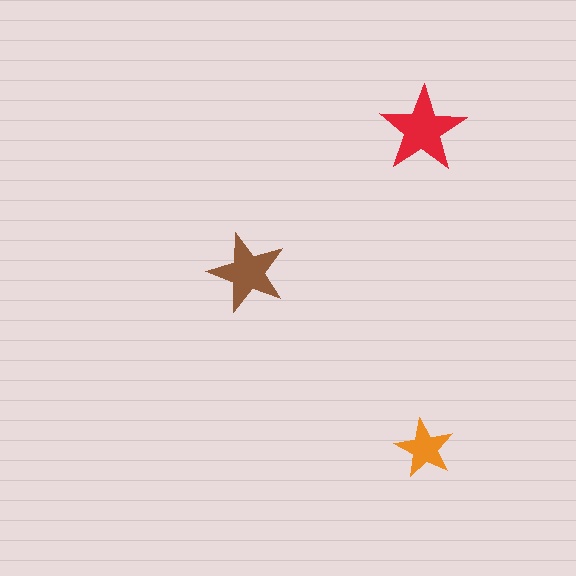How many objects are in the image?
There are 3 objects in the image.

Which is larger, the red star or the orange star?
The red one.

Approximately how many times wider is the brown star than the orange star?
About 1.5 times wider.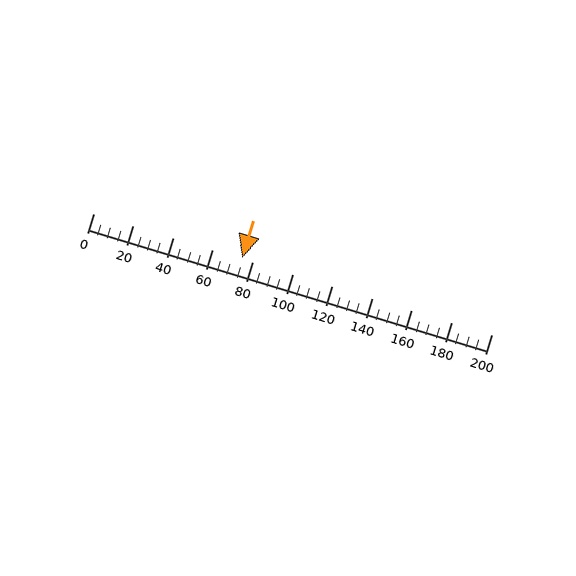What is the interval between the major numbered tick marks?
The major tick marks are spaced 20 units apart.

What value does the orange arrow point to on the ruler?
The orange arrow points to approximately 75.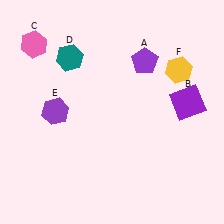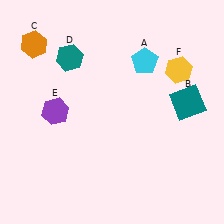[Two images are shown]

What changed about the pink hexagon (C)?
In Image 1, C is pink. In Image 2, it changed to orange.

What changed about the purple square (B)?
In Image 1, B is purple. In Image 2, it changed to teal.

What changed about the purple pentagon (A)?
In Image 1, A is purple. In Image 2, it changed to cyan.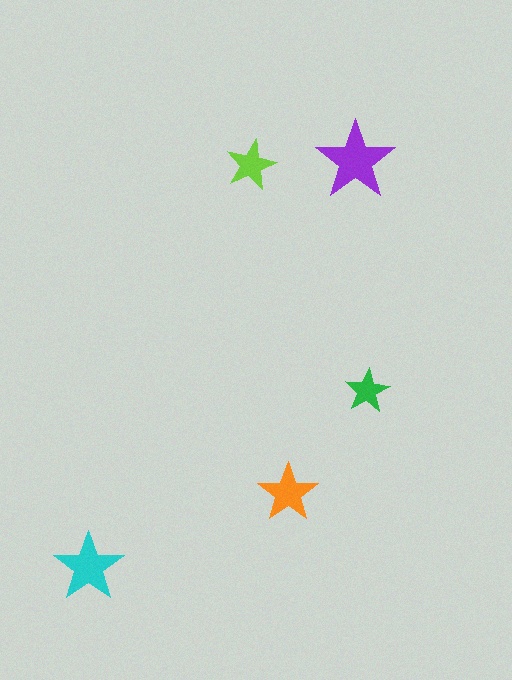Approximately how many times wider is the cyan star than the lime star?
About 1.5 times wider.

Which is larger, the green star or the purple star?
The purple one.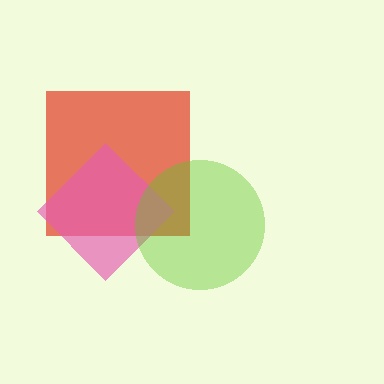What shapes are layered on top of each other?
The layered shapes are: a red square, a pink diamond, a lime circle.